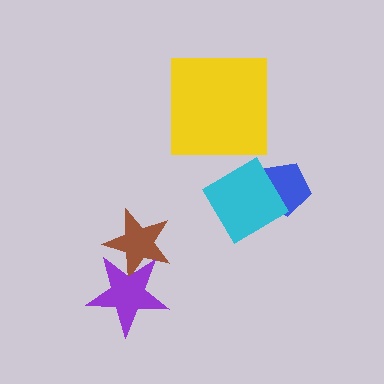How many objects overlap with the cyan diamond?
1 object overlaps with the cyan diamond.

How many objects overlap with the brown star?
1 object overlaps with the brown star.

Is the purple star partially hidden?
No, no other shape covers it.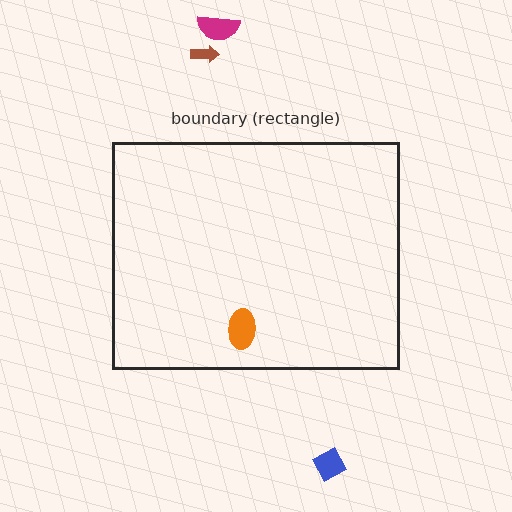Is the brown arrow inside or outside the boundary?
Outside.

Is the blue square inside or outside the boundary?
Outside.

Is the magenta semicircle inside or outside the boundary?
Outside.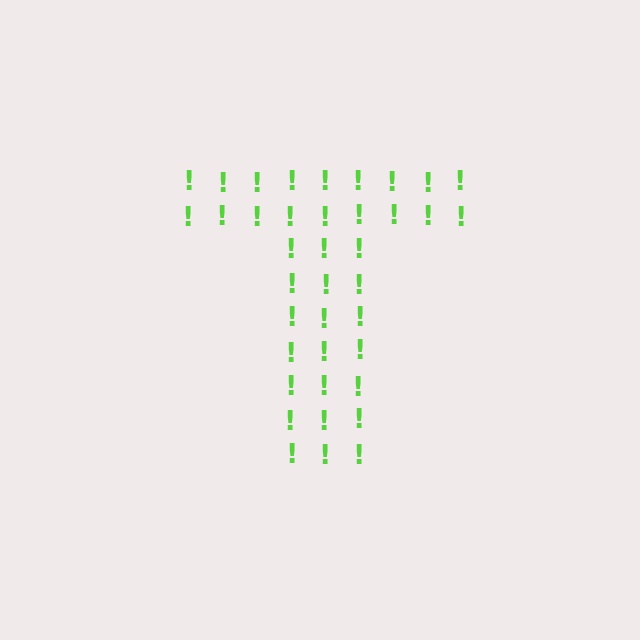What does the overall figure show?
The overall figure shows the letter T.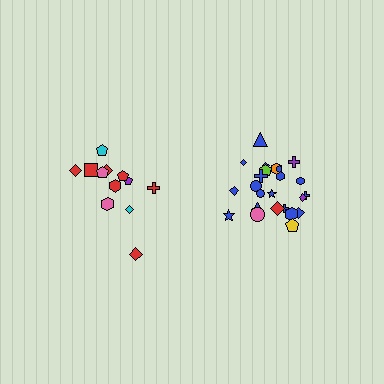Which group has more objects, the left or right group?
The right group.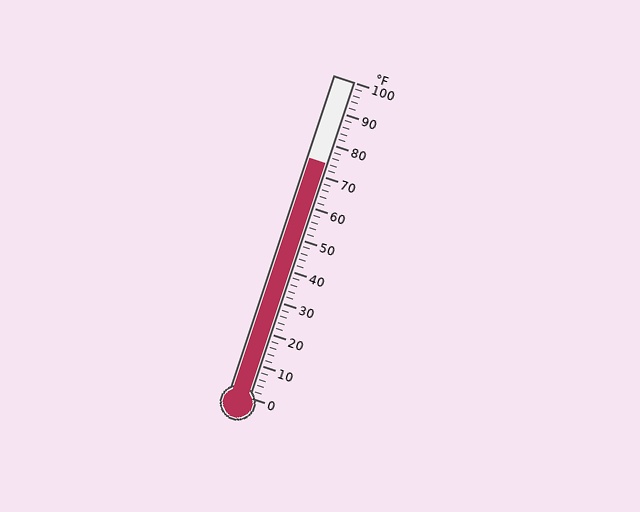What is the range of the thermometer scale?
The thermometer scale ranges from 0°F to 100°F.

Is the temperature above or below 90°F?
The temperature is below 90°F.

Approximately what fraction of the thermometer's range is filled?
The thermometer is filled to approximately 75% of its range.